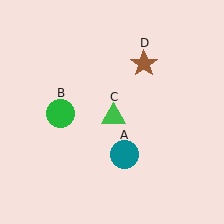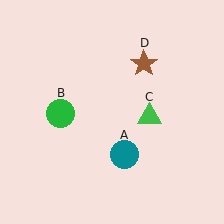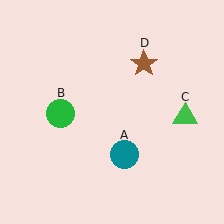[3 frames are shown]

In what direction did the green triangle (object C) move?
The green triangle (object C) moved right.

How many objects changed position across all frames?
1 object changed position: green triangle (object C).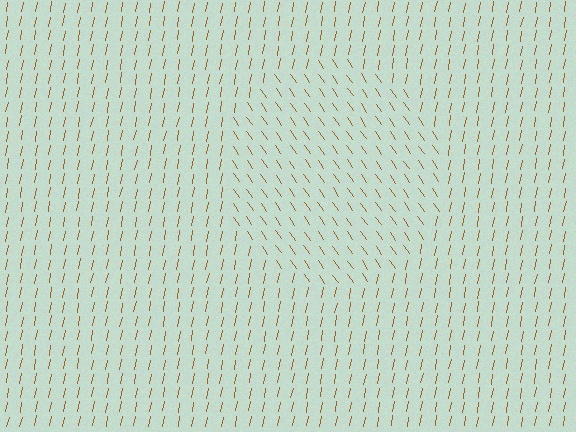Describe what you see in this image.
The image is filled with small brown line segments. A circle region in the image has lines oriented differently from the surrounding lines, creating a visible texture boundary.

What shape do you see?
I see a circle.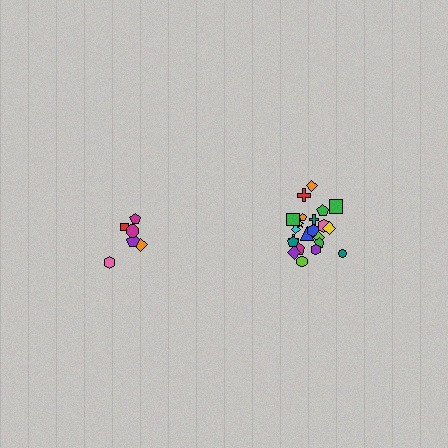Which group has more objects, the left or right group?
The right group.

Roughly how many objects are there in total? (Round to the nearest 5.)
Roughly 30 objects in total.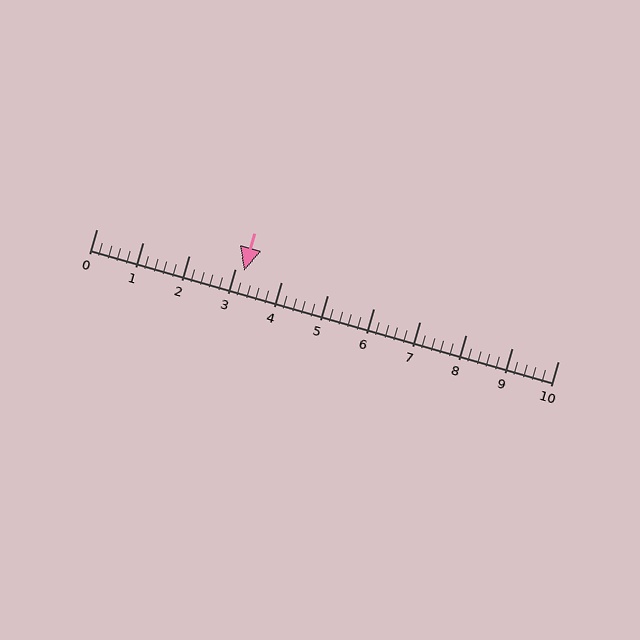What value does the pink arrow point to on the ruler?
The pink arrow points to approximately 3.2.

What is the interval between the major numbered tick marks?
The major tick marks are spaced 1 units apart.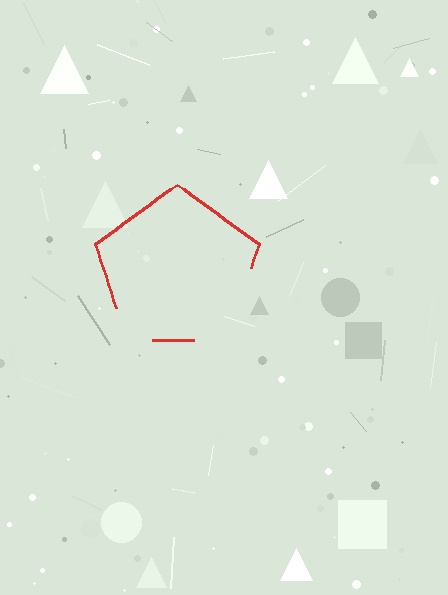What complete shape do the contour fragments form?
The contour fragments form a pentagon.